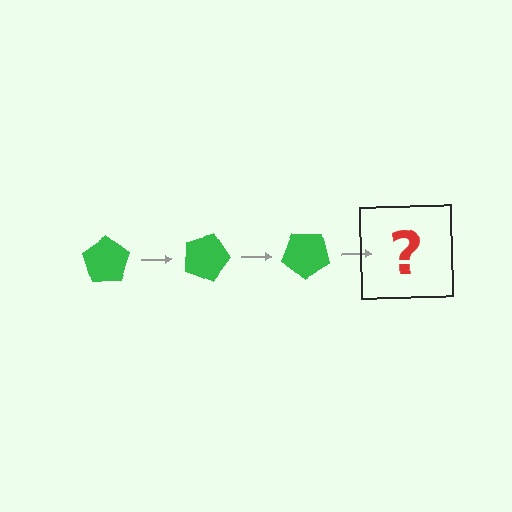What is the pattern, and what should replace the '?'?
The pattern is that the pentagon rotates 20 degrees each step. The '?' should be a green pentagon rotated 60 degrees.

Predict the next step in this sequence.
The next step is a green pentagon rotated 60 degrees.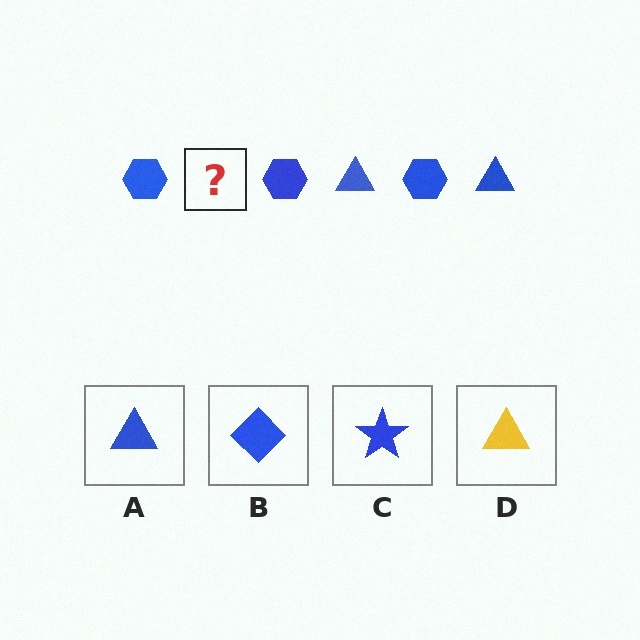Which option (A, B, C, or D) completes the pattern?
A.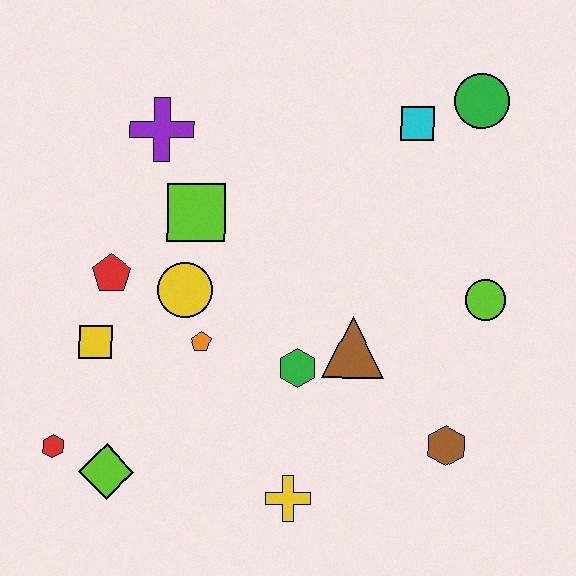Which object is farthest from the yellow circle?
The green circle is farthest from the yellow circle.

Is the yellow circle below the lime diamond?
No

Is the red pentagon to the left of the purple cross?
Yes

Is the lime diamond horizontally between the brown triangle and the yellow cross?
No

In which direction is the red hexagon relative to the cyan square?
The red hexagon is to the left of the cyan square.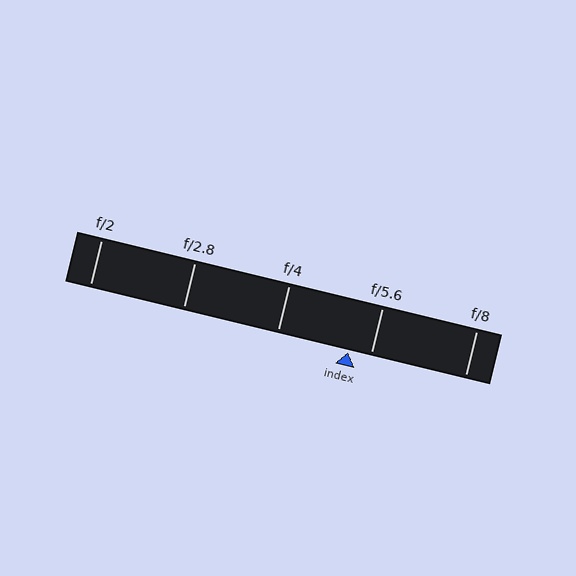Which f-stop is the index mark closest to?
The index mark is closest to f/5.6.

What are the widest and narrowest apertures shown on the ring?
The widest aperture shown is f/2 and the narrowest is f/8.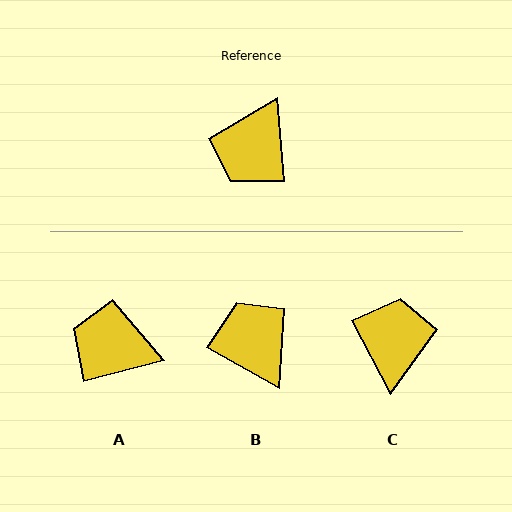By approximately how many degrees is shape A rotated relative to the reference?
Approximately 80 degrees clockwise.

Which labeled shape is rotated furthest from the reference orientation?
C, about 157 degrees away.